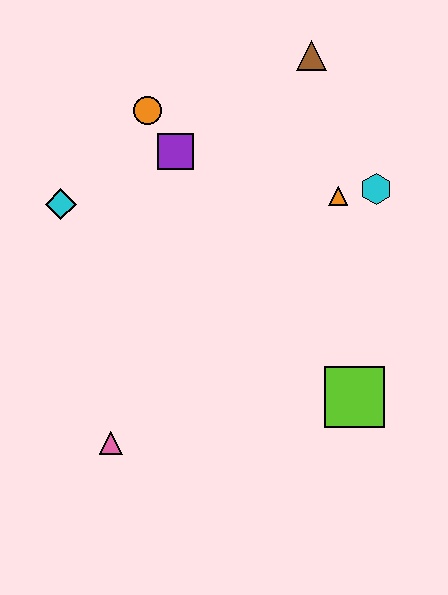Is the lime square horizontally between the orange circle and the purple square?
No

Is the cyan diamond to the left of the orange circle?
Yes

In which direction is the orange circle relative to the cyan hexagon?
The orange circle is to the left of the cyan hexagon.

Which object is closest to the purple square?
The orange circle is closest to the purple square.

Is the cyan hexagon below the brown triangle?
Yes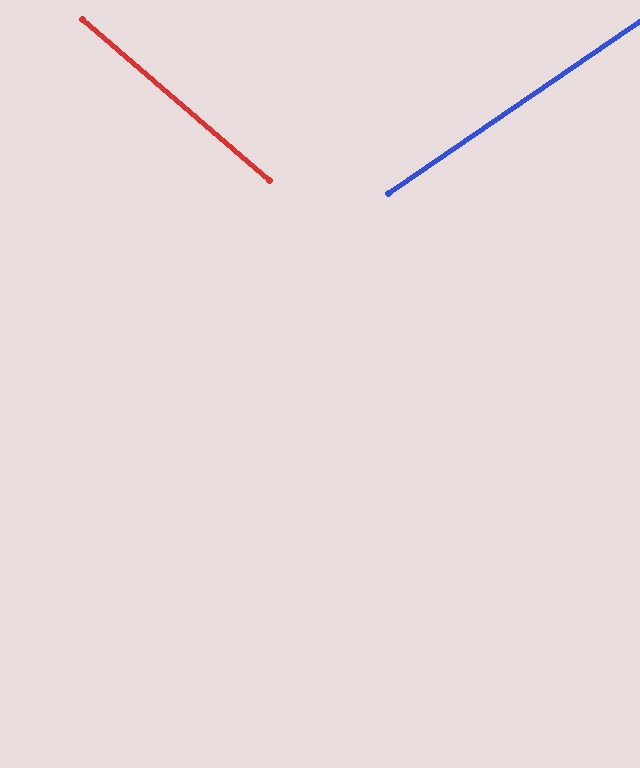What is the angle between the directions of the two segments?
Approximately 75 degrees.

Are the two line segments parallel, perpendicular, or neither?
Neither parallel nor perpendicular — they differ by about 75°.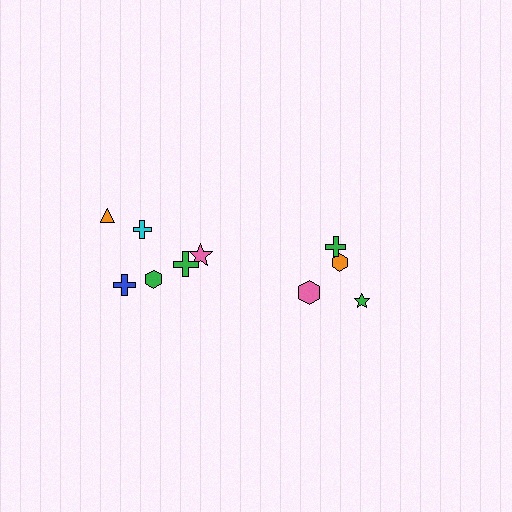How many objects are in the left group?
There are 6 objects.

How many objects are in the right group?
There are 4 objects.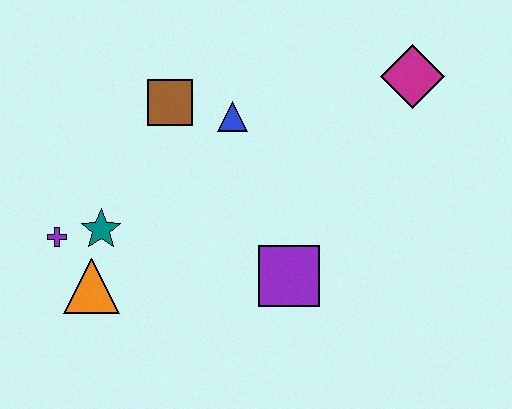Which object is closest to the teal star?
The purple cross is closest to the teal star.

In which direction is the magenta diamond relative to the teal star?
The magenta diamond is to the right of the teal star.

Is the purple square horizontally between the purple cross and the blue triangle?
No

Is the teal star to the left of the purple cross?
No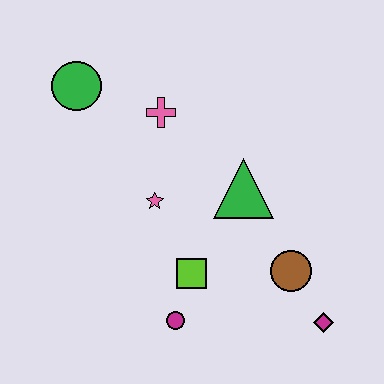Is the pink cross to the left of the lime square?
Yes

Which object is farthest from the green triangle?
The green circle is farthest from the green triangle.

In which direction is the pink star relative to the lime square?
The pink star is above the lime square.